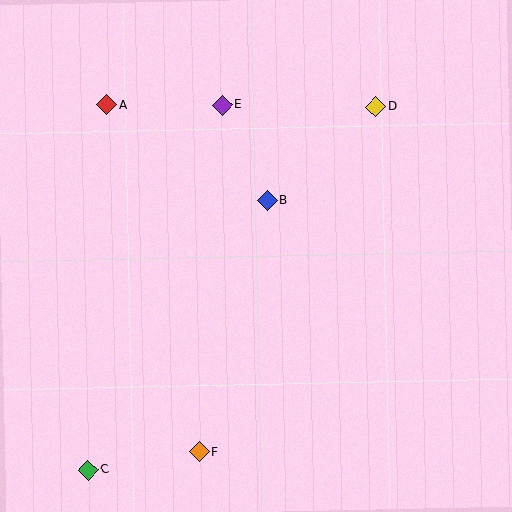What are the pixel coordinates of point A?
Point A is at (106, 105).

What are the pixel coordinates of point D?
Point D is at (376, 107).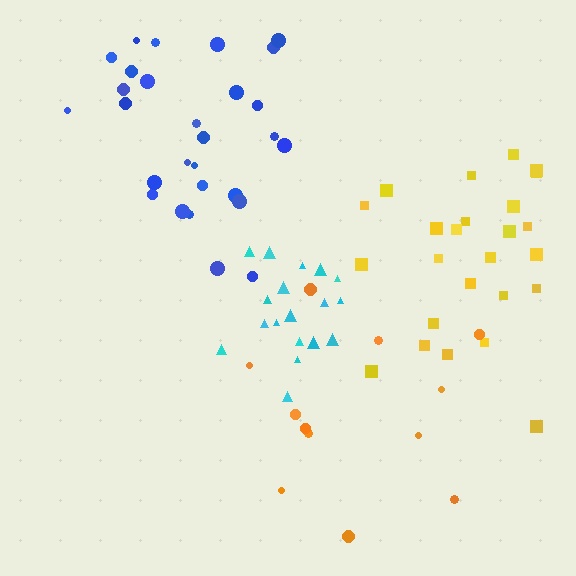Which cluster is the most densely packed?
Cyan.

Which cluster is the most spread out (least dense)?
Orange.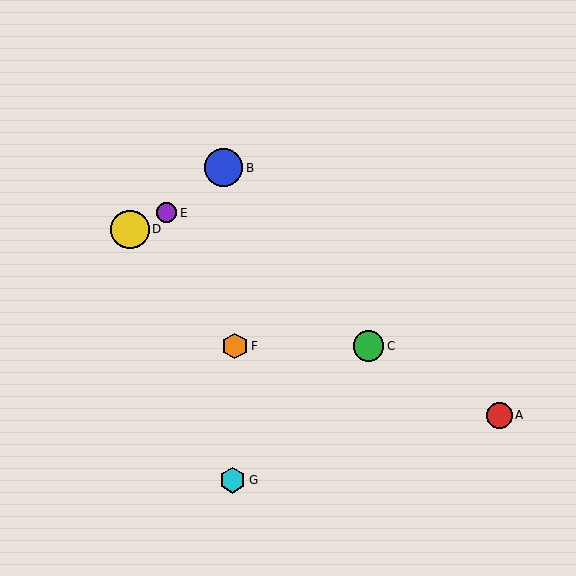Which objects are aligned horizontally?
Objects C, F are aligned horizontally.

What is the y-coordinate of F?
Object F is at y≈346.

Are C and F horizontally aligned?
Yes, both are at y≈346.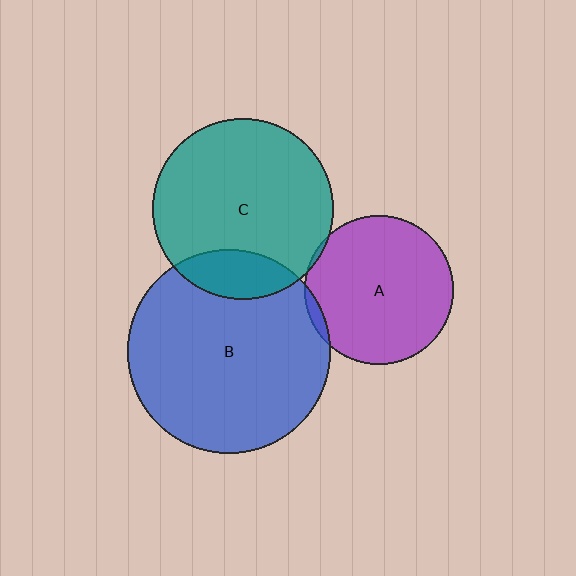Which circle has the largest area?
Circle B (blue).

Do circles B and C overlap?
Yes.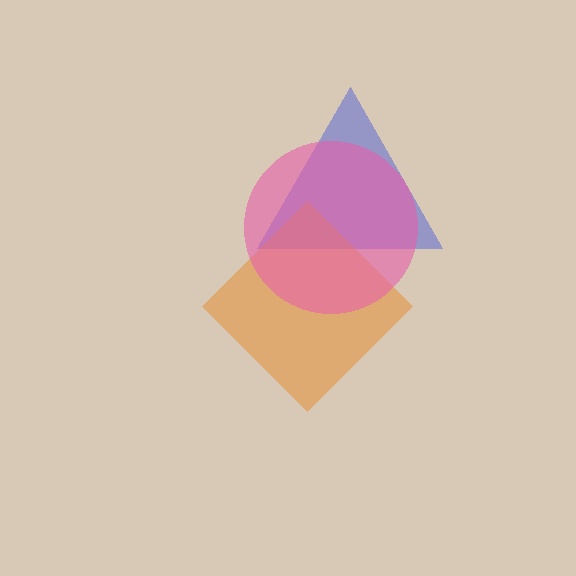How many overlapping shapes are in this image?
There are 3 overlapping shapes in the image.